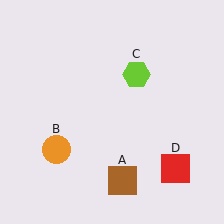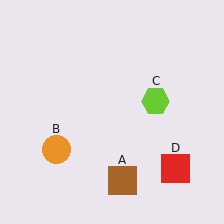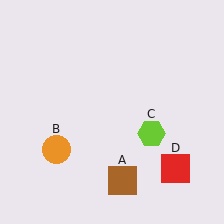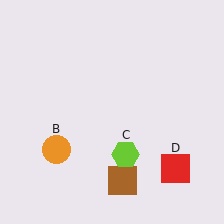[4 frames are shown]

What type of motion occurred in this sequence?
The lime hexagon (object C) rotated clockwise around the center of the scene.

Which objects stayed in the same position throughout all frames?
Brown square (object A) and orange circle (object B) and red square (object D) remained stationary.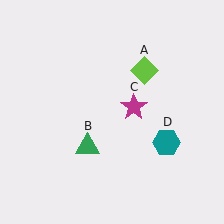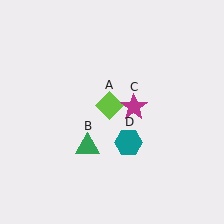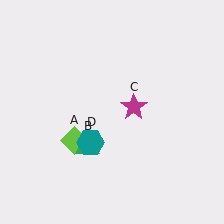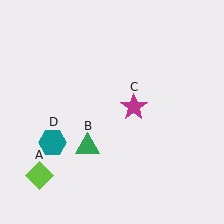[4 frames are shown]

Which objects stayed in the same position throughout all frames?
Green triangle (object B) and magenta star (object C) remained stationary.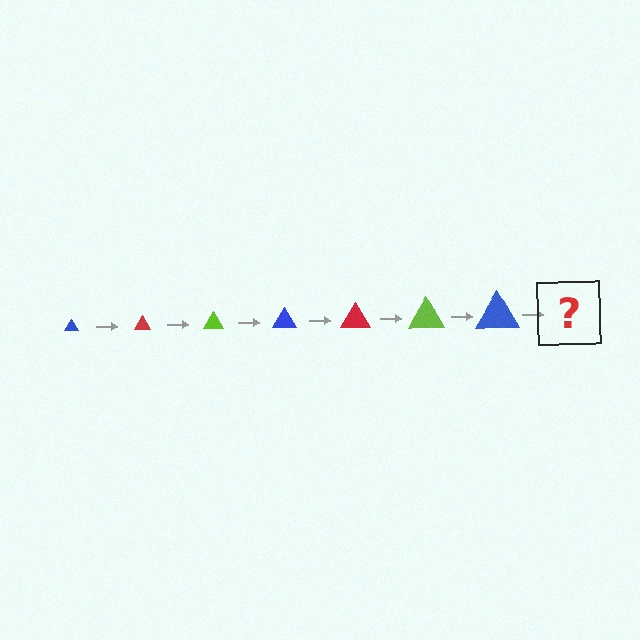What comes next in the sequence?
The next element should be a red triangle, larger than the previous one.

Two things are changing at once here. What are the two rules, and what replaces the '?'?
The two rules are that the triangle grows larger each step and the color cycles through blue, red, and lime. The '?' should be a red triangle, larger than the previous one.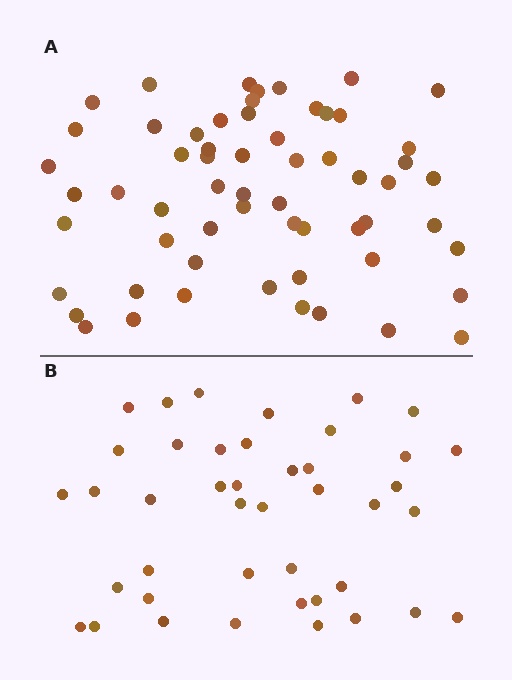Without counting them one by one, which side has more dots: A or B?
Region A (the top region) has more dots.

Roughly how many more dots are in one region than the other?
Region A has approximately 20 more dots than region B.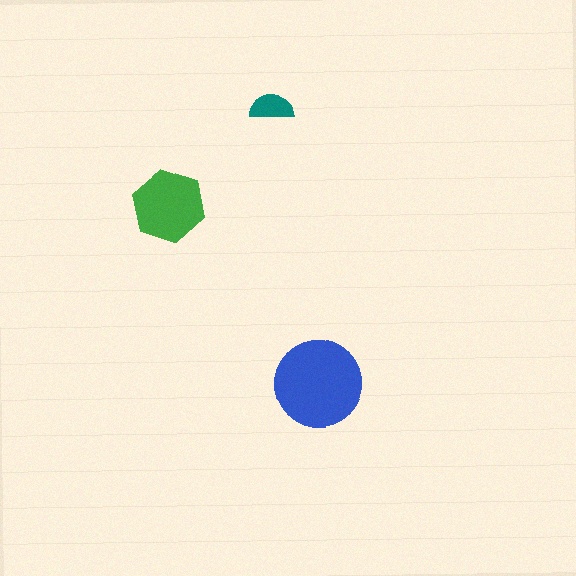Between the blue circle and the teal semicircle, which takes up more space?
The blue circle.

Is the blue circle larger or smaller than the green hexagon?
Larger.